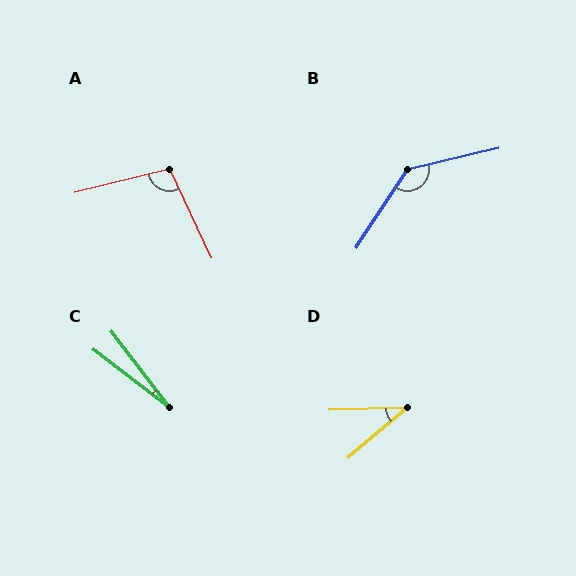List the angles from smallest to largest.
C (16°), D (38°), A (102°), B (136°).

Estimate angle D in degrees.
Approximately 38 degrees.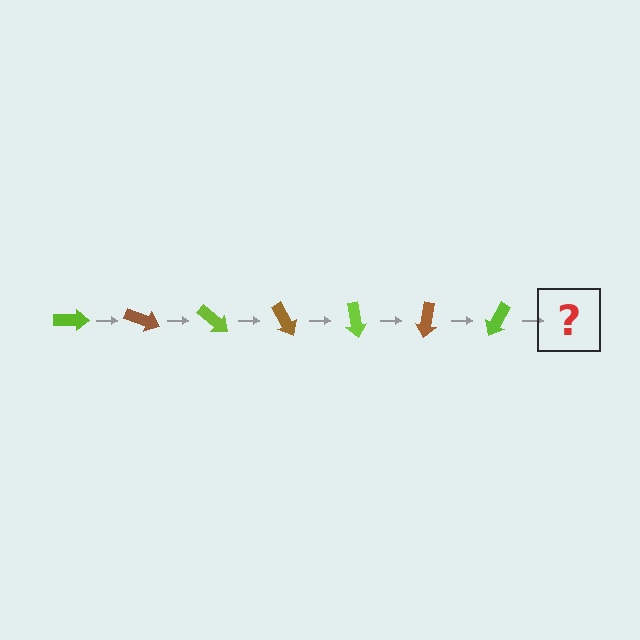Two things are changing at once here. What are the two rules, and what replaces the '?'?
The two rules are that it rotates 20 degrees each step and the color cycles through lime and brown. The '?' should be a brown arrow, rotated 140 degrees from the start.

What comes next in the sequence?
The next element should be a brown arrow, rotated 140 degrees from the start.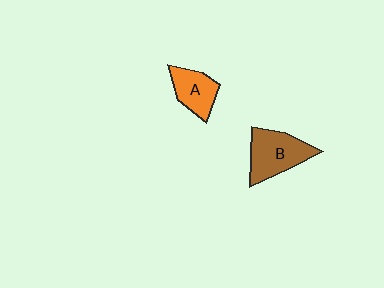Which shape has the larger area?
Shape B (brown).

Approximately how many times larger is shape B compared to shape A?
Approximately 1.4 times.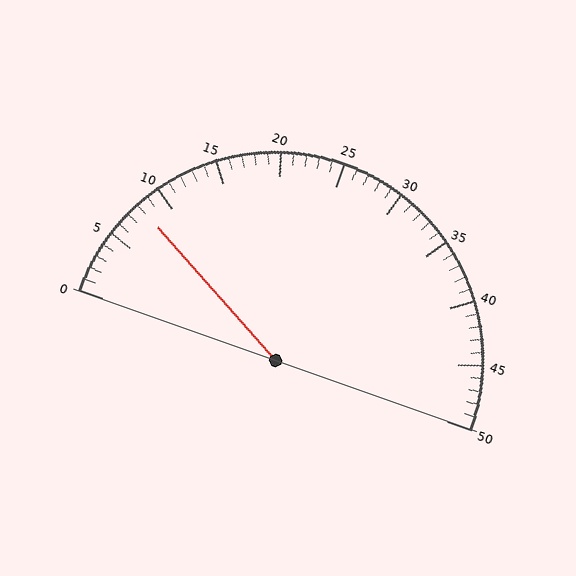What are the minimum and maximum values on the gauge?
The gauge ranges from 0 to 50.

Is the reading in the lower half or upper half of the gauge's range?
The reading is in the lower half of the range (0 to 50).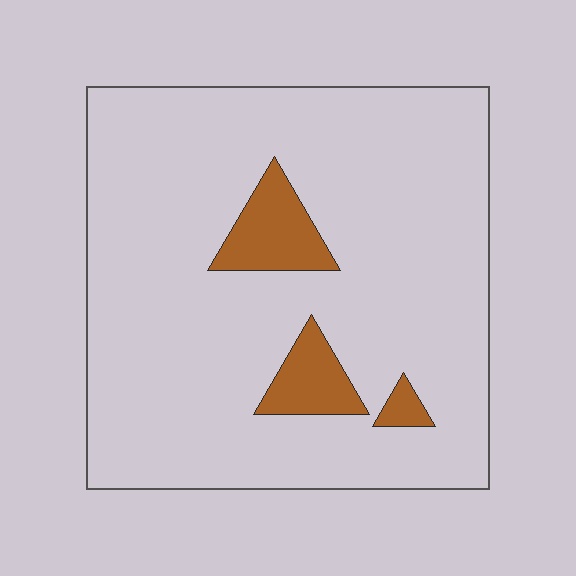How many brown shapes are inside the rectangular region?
3.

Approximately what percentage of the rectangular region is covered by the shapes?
Approximately 10%.